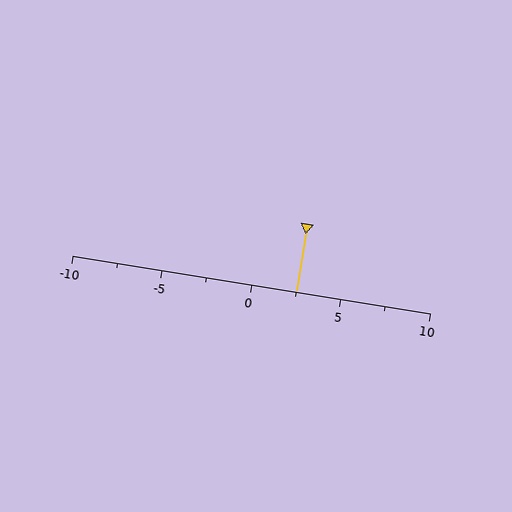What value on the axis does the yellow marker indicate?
The marker indicates approximately 2.5.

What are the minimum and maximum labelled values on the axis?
The axis runs from -10 to 10.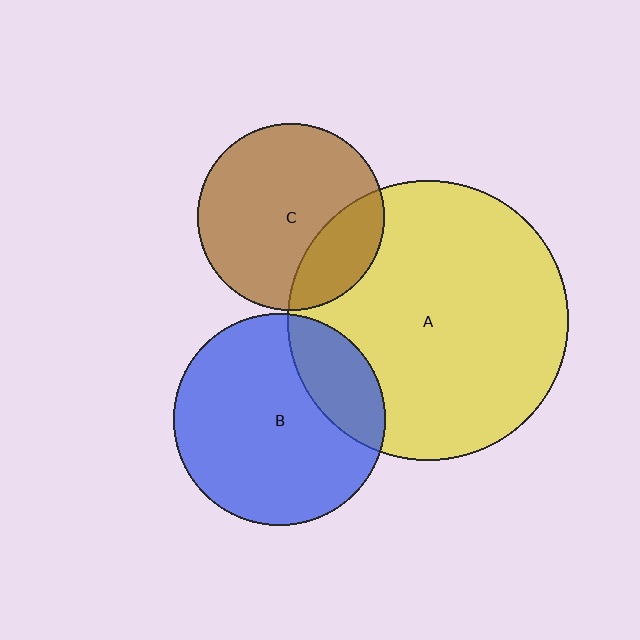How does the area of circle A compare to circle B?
Approximately 1.8 times.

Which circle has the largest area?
Circle A (yellow).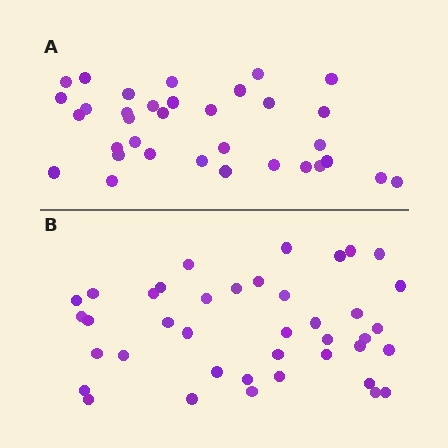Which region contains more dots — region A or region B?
Region B (the bottom region) has more dots.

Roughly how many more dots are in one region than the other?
Region B has about 6 more dots than region A.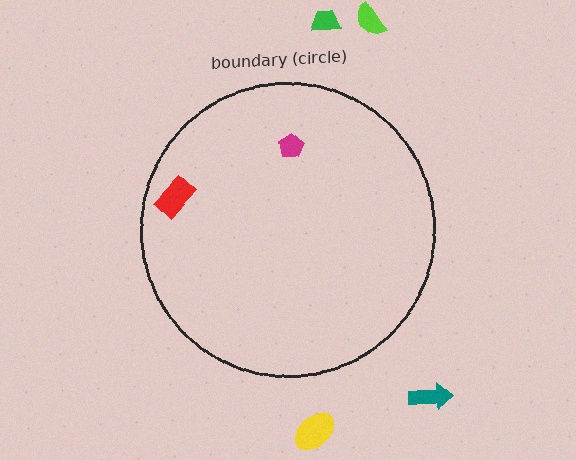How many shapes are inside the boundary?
2 inside, 4 outside.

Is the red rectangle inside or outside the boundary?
Inside.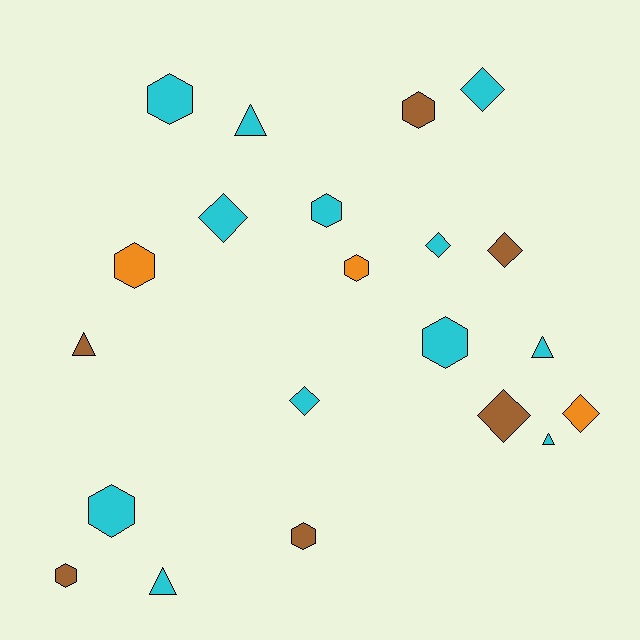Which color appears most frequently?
Cyan, with 12 objects.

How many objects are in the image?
There are 21 objects.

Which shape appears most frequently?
Hexagon, with 9 objects.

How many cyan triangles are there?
There are 4 cyan triangles.